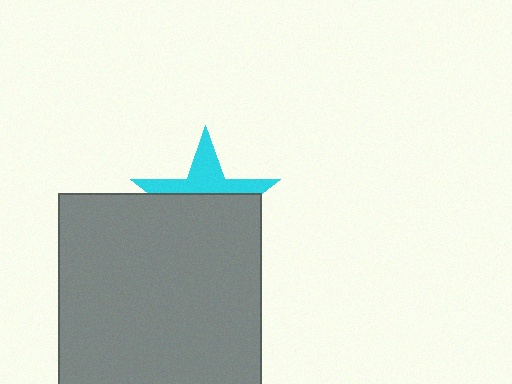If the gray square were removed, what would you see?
You would see the complete cyan star.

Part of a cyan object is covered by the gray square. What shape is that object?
It is a star.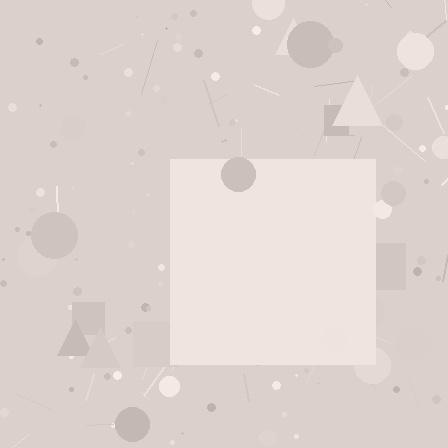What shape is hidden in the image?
A square is hidden in the image.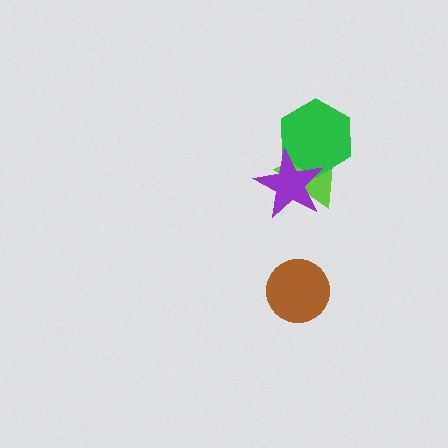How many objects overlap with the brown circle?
0 objects overlap with the brown circle.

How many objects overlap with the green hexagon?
2 objects overlap with the green hexagon.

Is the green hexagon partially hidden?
Yes, it is partially covered by another shape.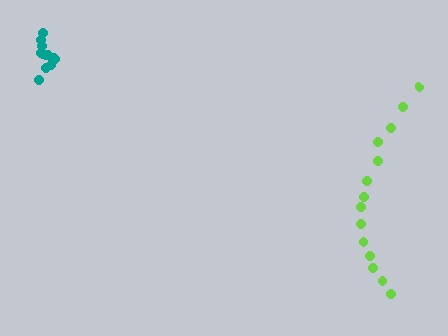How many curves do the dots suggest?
There are 2 distinct paths.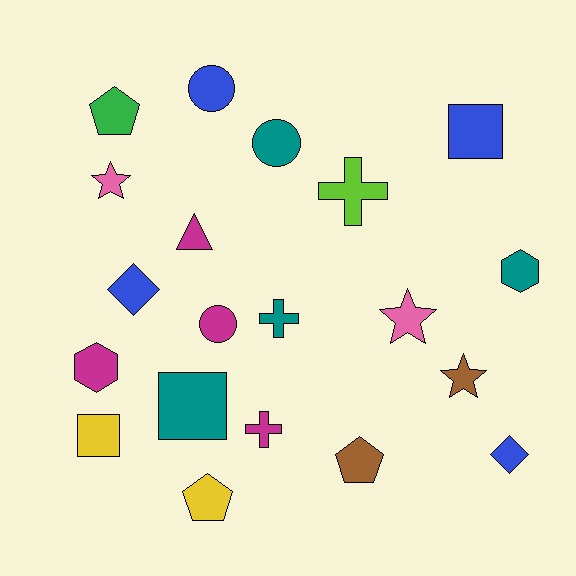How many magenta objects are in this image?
There are 4 magenta objects.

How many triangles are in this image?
There is 1 triangle.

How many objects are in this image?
There are 20 objects.